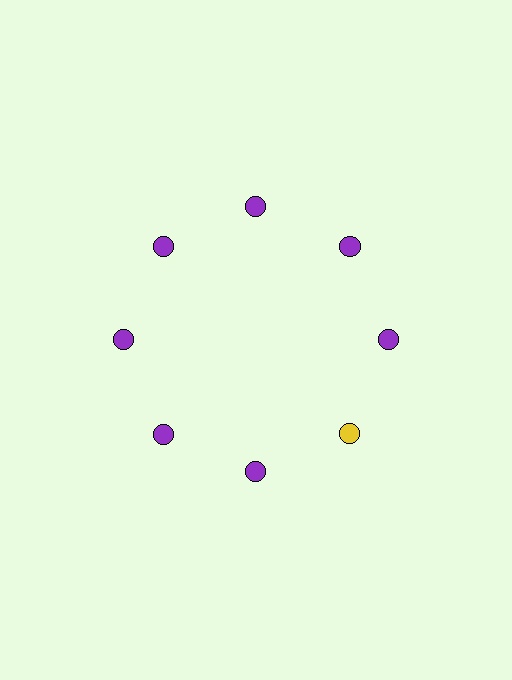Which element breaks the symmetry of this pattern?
The yellow circle at roughly the 4 o'clock position breaks the symmetry. All other shapes are purple circles.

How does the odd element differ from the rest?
It has a different color: yellow instead of purple.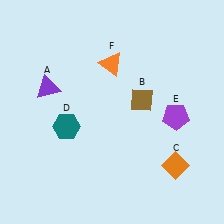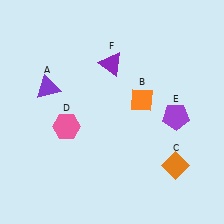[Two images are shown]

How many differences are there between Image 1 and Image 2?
There are 3 differences between the two images.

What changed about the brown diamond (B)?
In Image 1, B is brown. In Image 2, it changed to orange.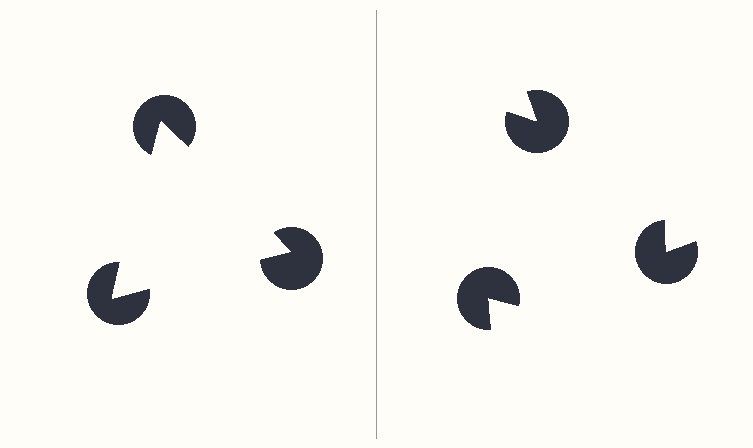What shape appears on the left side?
An illusory triangle.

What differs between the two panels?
The pac-man discs are positioned identically on both sides; only the wedge orientations differ. On the left they align to a triangle; on the right they are misaligned.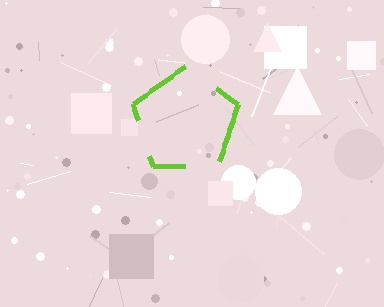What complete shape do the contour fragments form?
The contour fragments form a pentagon.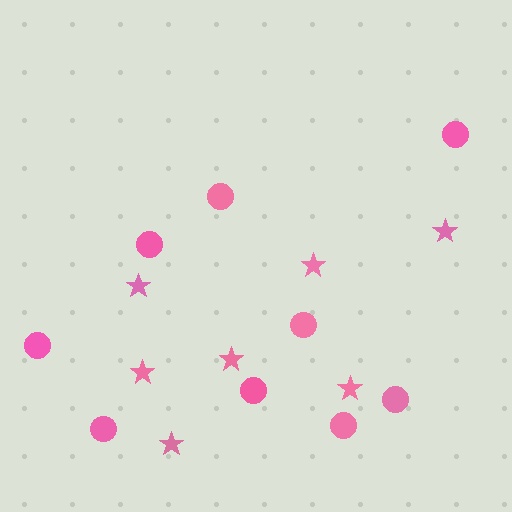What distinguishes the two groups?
There are 2 groups: one group of stars (7) and one group of circles (9).